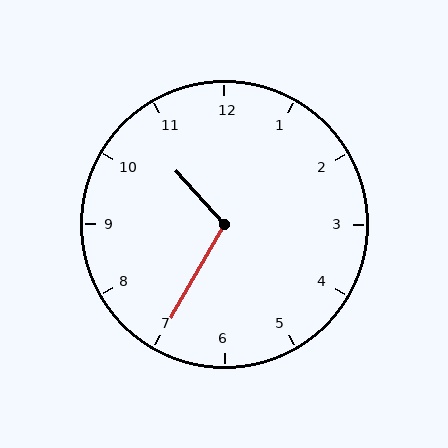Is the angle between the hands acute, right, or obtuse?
It is obtuse.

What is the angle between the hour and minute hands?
Approximately 108 degrees.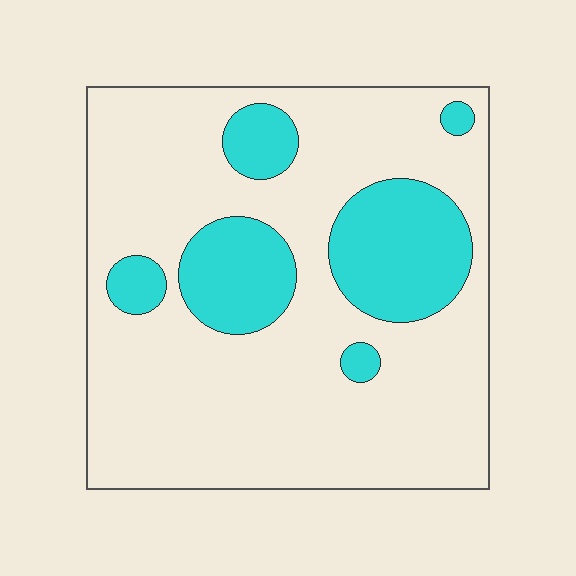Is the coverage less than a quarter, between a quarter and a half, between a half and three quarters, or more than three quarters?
Less than a quarter.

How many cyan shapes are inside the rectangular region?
6.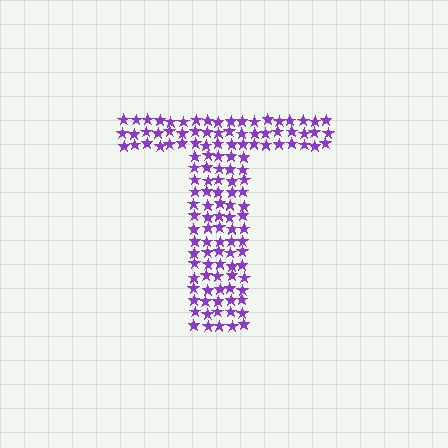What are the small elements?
The small elements are stars.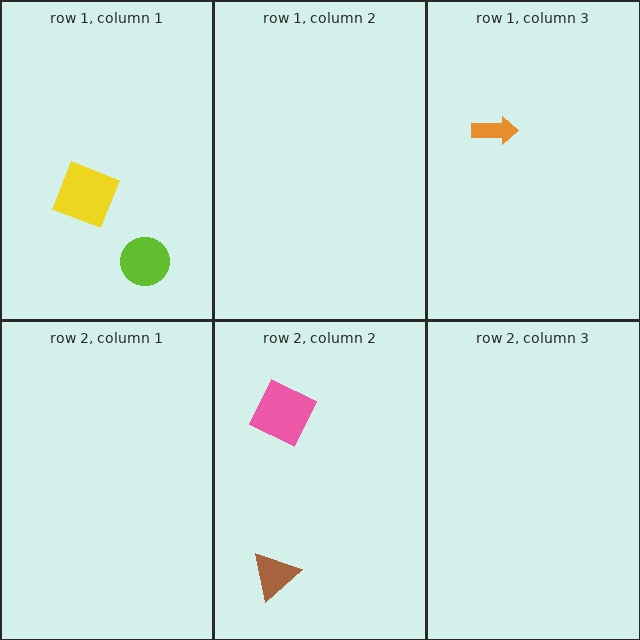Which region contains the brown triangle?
The row 2, column 2 region.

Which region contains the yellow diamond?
The row 1, column 1 region.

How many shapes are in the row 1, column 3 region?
1.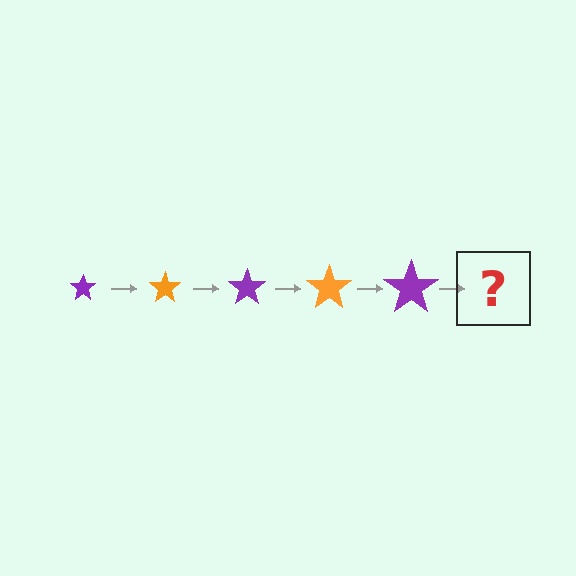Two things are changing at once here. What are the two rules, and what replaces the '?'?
The two rules are that the star grows larger each step and the color cycles through purple and orange. The '?' should be an orange star, larger than the previous one.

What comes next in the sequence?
The next element should be an orange star, larger than the previous one.